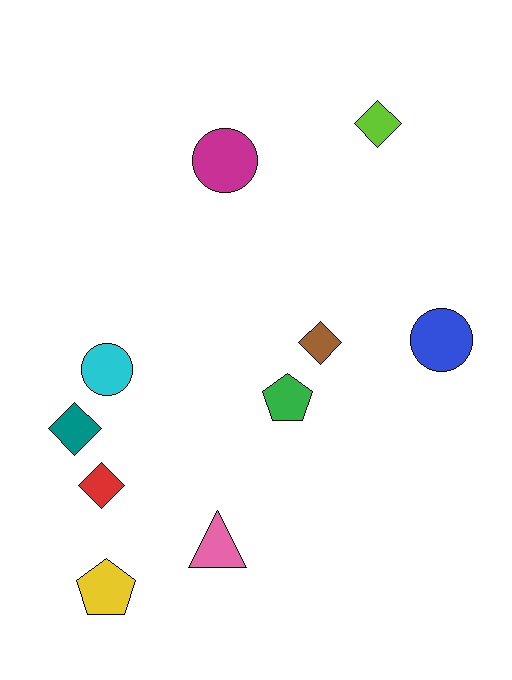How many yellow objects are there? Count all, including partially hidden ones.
There is 1 yellow object.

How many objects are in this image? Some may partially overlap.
There are 10 objects.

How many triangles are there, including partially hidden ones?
There is 1 triangle.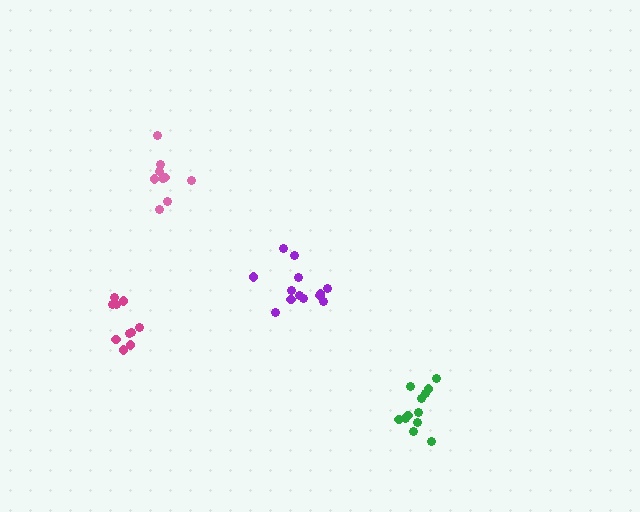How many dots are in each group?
Group 1: 9 dots, Group 2: 10 dots, Group 3: 12 dots, Group 4: 13 dots (44 total).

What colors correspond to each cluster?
The clusters are colored: pink, magenta, green, purple.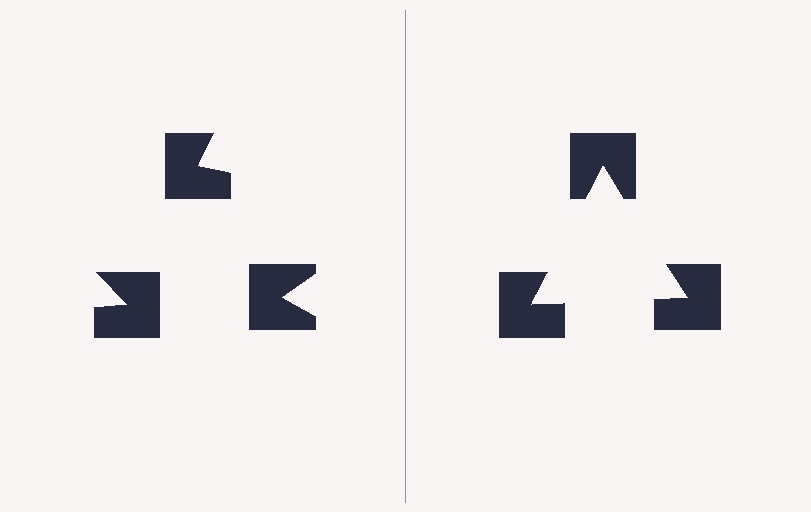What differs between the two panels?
The notched squares are positioned identically on both sides; only the wedge orientations differ. On the right they align to a triangle; on the left they are misaligned.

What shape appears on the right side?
An illusory triangle.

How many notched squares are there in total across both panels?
6 — 3 on each side.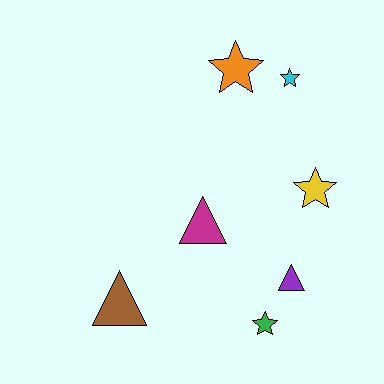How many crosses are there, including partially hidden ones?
There are no crosses.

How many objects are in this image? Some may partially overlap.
There are 7 objects.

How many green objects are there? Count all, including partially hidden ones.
There is 1 green object.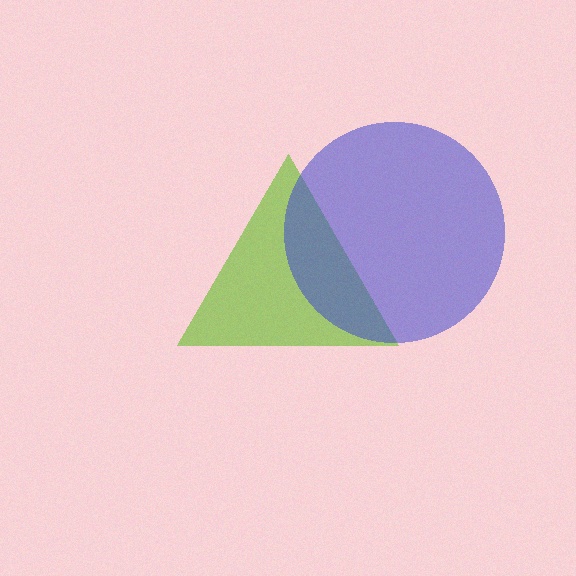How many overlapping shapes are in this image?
There are 2 overlapping shapes in the image.